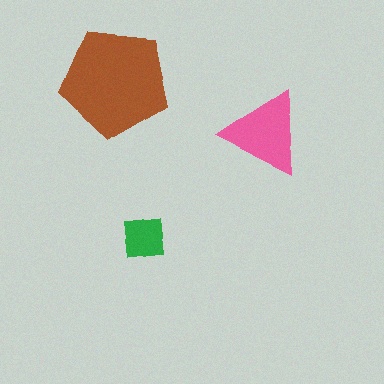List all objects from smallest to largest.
The green square, the pink triangle, the brown pentagon.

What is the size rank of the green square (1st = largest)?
3rd.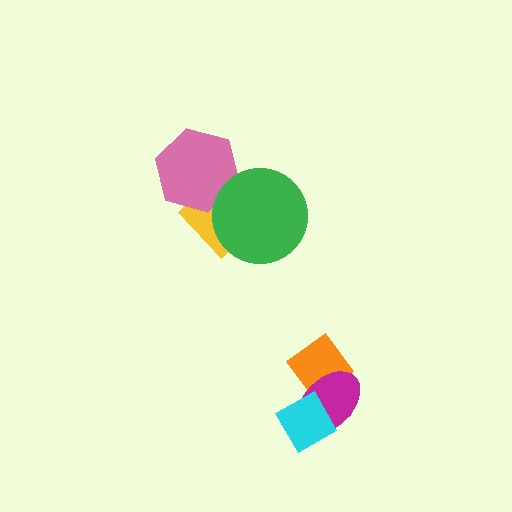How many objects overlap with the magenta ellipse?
2 objects overlap with the magenta ellipse.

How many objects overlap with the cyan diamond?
2 objects overlap with the cyan diamond.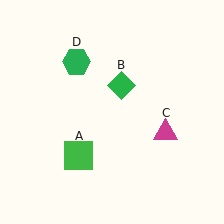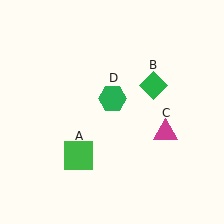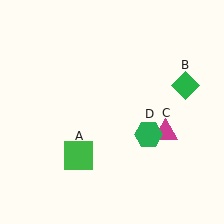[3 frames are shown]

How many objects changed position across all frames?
2 objects changed position: green diamond (object B), green hexagon (object D).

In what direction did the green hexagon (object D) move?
The green hexagon (object D) moved down and to the right.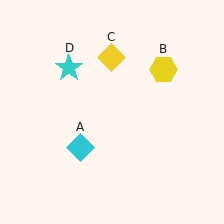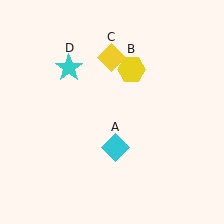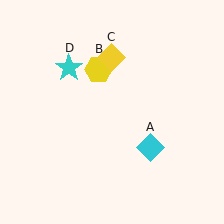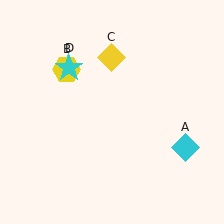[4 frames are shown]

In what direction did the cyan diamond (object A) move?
The cyan diamond (object A) moved right.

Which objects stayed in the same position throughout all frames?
Yellow diamond (object C) and cyan star (object D) remained stationary.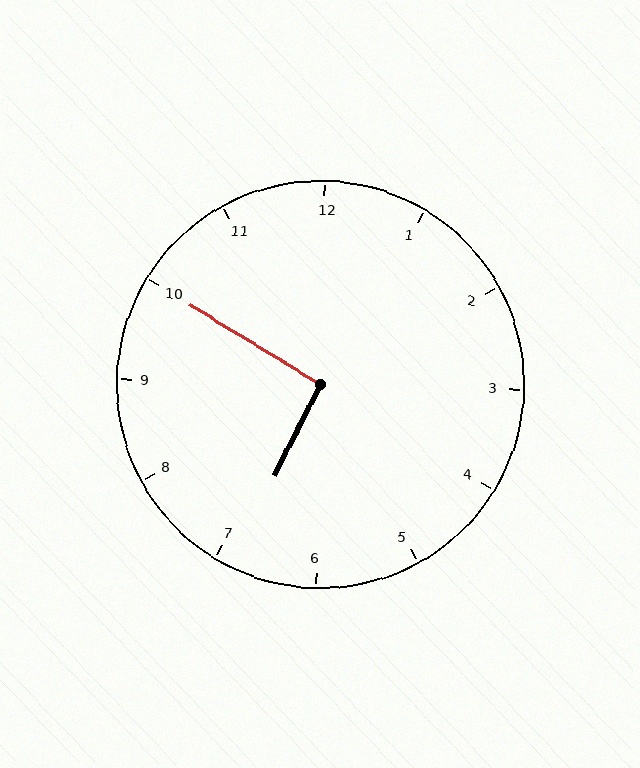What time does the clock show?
6:50.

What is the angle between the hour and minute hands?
Approximately 95 degrees.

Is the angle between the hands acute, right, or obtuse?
It is right.